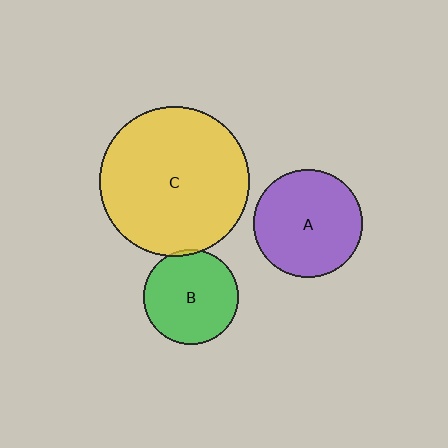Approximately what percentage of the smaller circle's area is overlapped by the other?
Approximately 5%.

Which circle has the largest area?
Circle C (yellow).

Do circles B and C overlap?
Yes.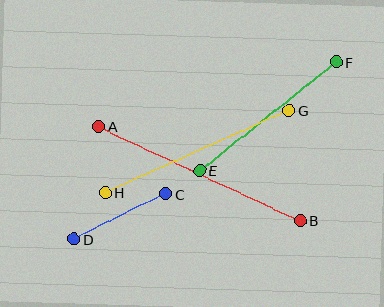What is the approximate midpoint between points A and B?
The midpoint is at approximately (199, 174) pixels.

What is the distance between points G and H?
The distance is approximately 201 pixels.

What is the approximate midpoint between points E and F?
The midpoint is at approximately (268, 116) pixels.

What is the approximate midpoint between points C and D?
The midpoint is at approximately (120, 217) pixels.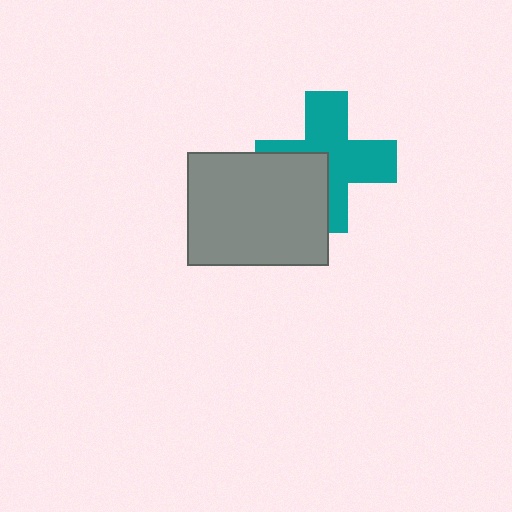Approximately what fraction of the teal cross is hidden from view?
Roughly 34% of the teal cross is hidden behind the gray rectangle.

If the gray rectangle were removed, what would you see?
You would see the complete teal cross.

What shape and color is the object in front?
The object in front is a gray rectangle.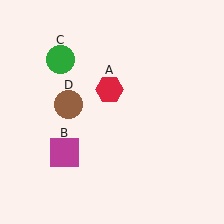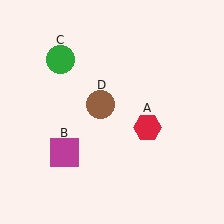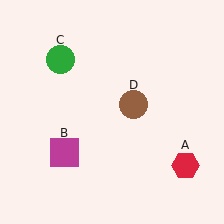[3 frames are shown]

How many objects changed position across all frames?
2 objects changed position: red hexagon (object A), brown circle (object D).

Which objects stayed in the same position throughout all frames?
Magenta square (object B) and green circle (object C) remained stationary.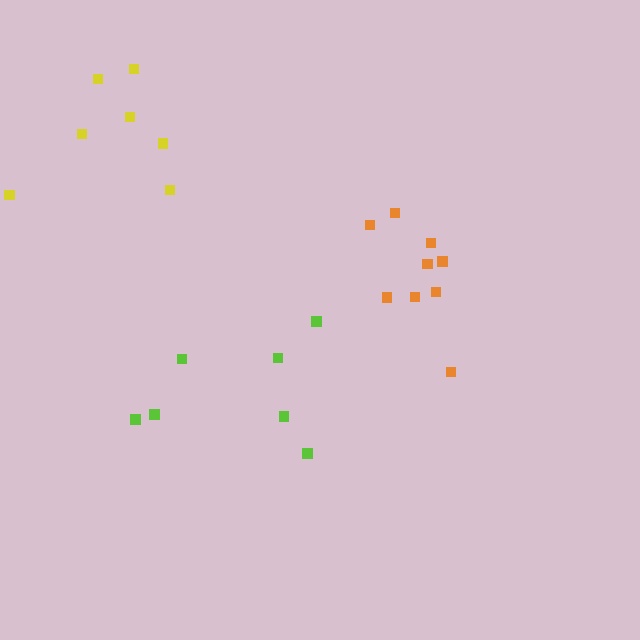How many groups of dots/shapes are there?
There are 3 groups.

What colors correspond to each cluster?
The clusters are colored: lime, orange, yellow.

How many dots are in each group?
Group 1: 7 dots, Group 2: 9 dots, Group 3: 7 dots (23 total).